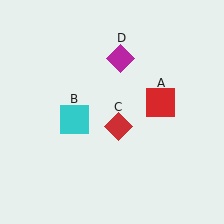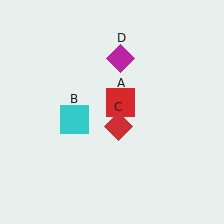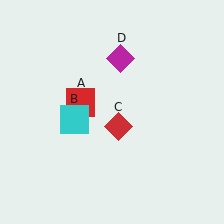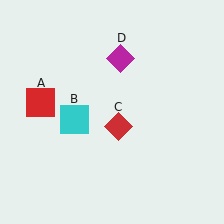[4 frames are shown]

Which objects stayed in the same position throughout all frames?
Cyan square (object B) and red diamond (object C) and magenta diamond (object D) remained stationary.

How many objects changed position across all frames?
1 object changed position: red square (object A).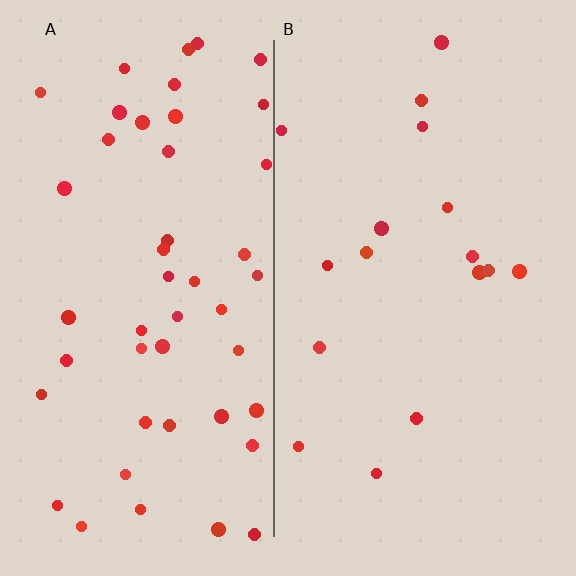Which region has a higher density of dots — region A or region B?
A (the left).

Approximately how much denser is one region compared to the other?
Approximately 2.8× — region A over region B.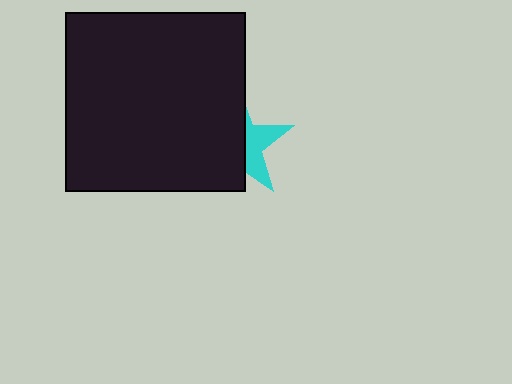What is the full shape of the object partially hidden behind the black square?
The partially hidden object is a cyan star.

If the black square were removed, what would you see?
You would see the complete cyan star.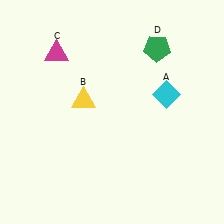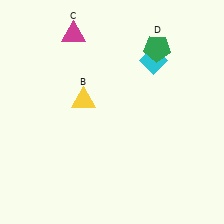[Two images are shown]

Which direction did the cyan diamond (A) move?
The cyan diamond (A) moved up.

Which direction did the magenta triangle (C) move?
The magenta triangle (C) moved up.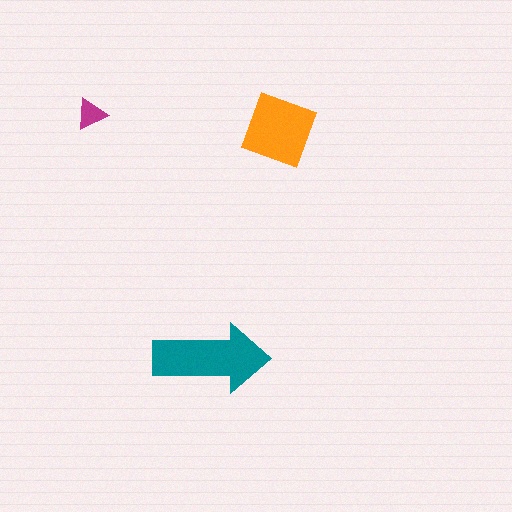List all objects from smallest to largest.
The magenta triangle, the orange diamond, the teal arrow.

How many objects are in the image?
There are 3 objects in the image.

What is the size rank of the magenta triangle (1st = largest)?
3rd.